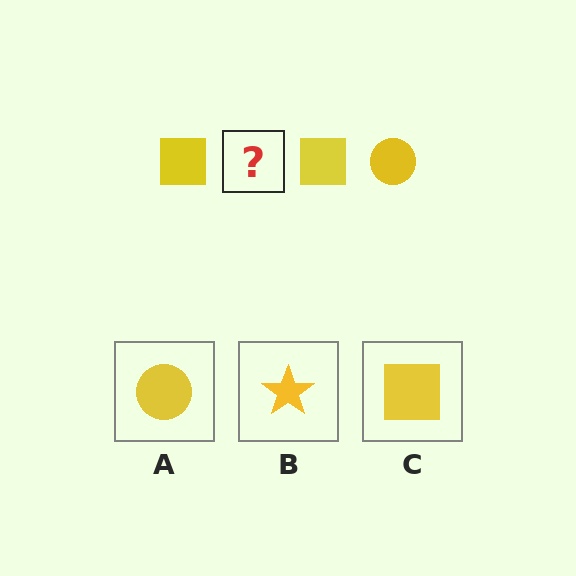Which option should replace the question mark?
Option A.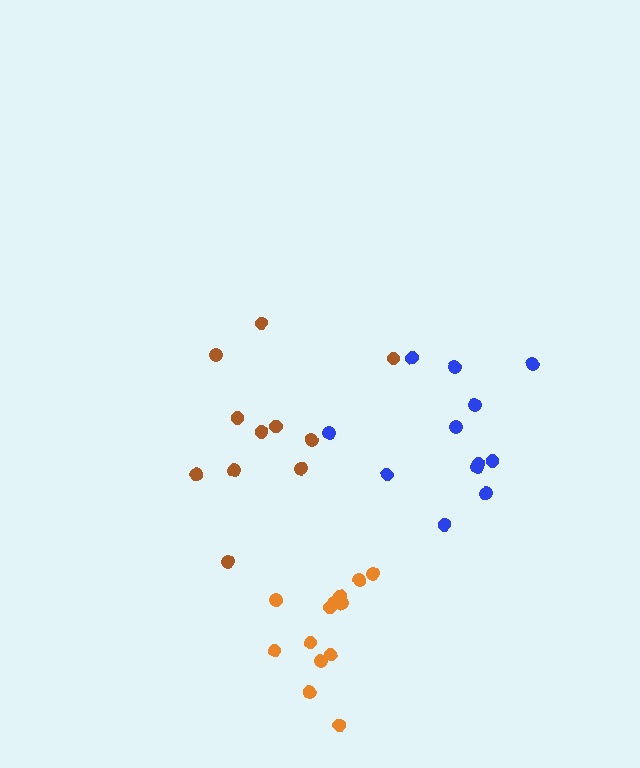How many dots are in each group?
Group 1: 14 dots, Group 2: 11 dots, Group 3: 12 dots (37 total).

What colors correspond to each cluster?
The clusters are colored: orange, brown, blue.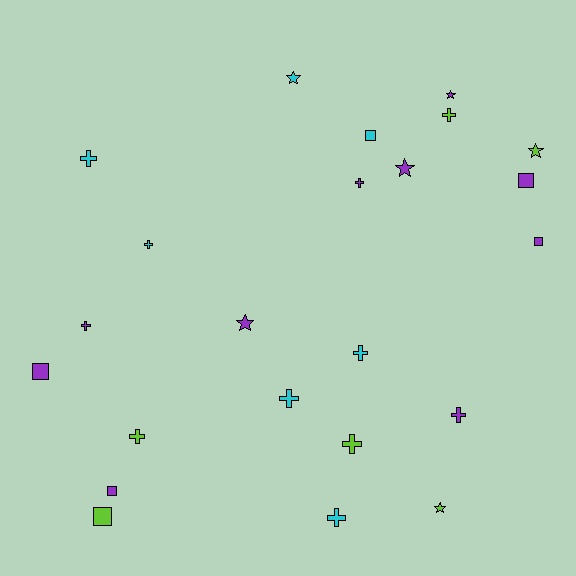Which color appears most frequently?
Purple, with 10 objects.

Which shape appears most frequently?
Cross, with 11 objects.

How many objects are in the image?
There are 23 objects.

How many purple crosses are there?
There are 3 purple crosses.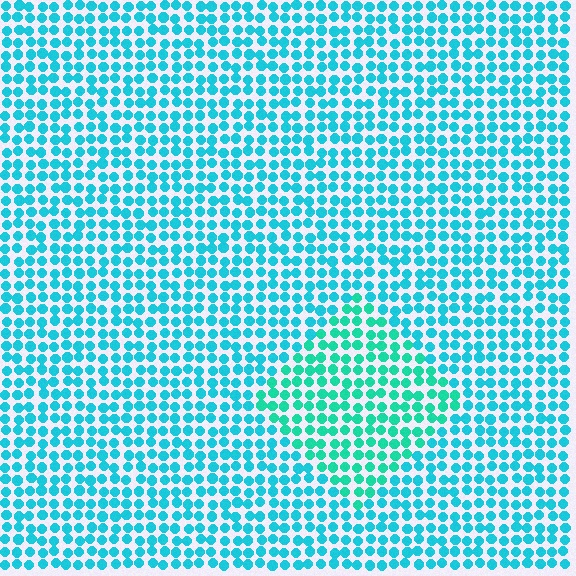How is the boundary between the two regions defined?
The boundary is defined purely by a slight shift in hue (about 23 degrees). Spacing, size, and orientation are identical on both sides.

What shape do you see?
I see a diamond.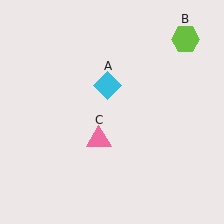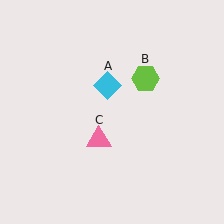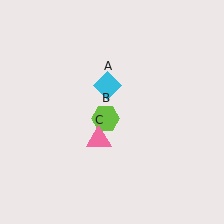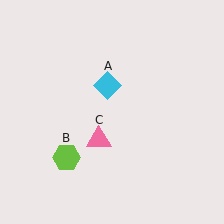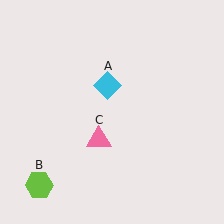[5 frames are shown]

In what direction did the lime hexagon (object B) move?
The lime hexagon (object B) moved down and to the left.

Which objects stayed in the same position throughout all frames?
Cyan diamond (object A) and pink triangle (object C) remained stationary.